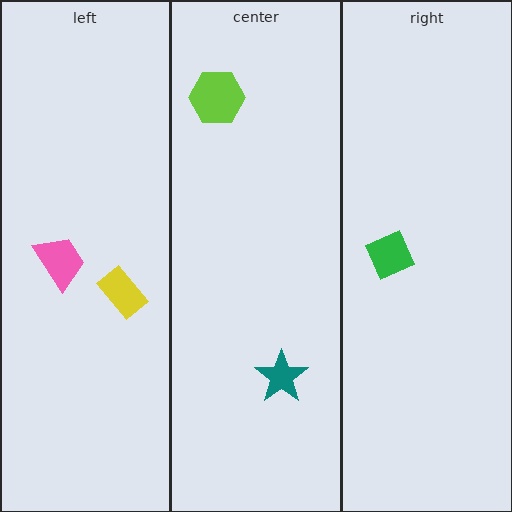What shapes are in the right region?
The green square.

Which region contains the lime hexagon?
The center region.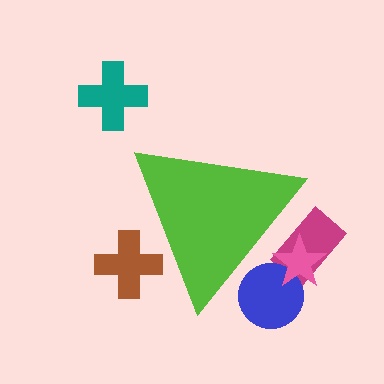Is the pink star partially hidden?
Yes, the pink star is partially hidden behind the lime triangle.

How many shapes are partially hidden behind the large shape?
4 shapes are partially hidden.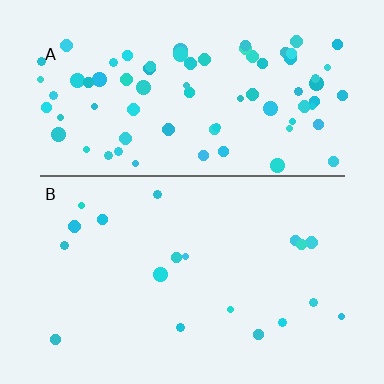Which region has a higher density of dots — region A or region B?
A (the top).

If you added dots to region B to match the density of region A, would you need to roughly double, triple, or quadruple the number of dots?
Approximately quadruple.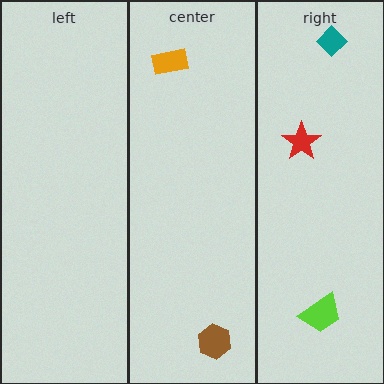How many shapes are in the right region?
3.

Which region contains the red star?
The right region.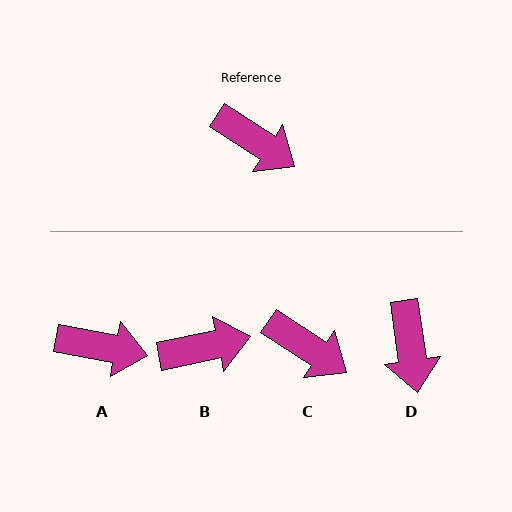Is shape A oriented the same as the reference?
No, it is off by about 23 degrees.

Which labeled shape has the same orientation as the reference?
C.